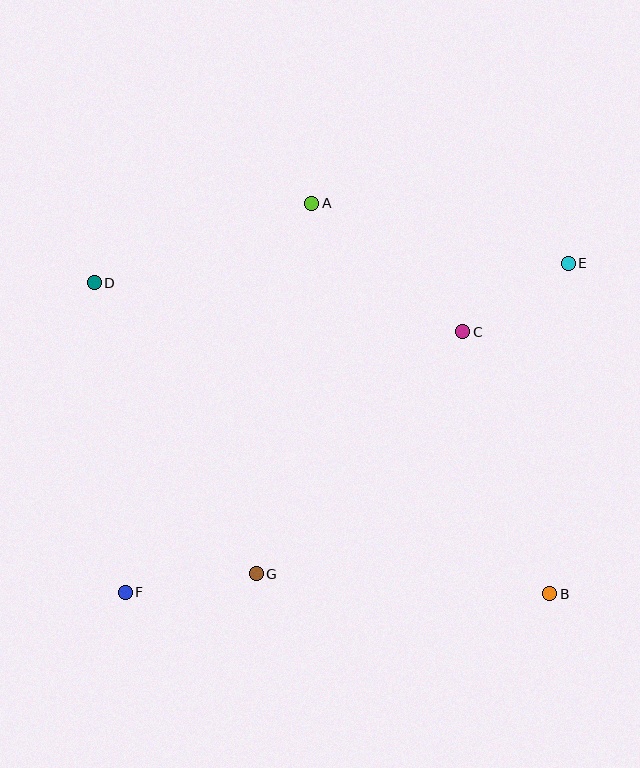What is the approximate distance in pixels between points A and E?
The distance between A and E is approximately 263 pixels.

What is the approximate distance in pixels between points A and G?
The distance between A and G is approximately 375 pixels.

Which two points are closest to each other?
Points C and E are closest to each other.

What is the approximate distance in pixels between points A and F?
The distance between A and F is approximately 431 pixels.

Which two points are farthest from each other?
Points E and F are farthest from each other.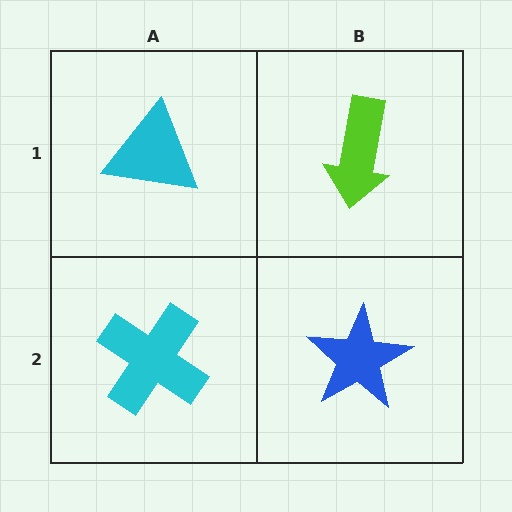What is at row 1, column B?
A lime arrow.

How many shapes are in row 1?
2 shapes.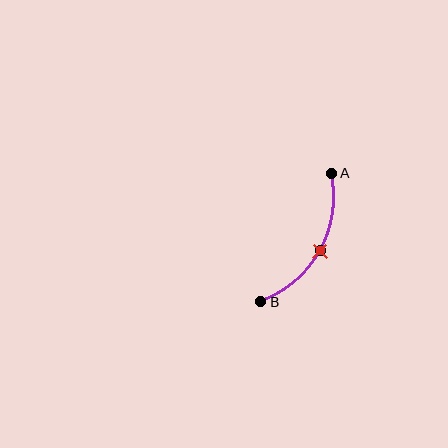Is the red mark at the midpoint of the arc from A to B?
Yes. The red mark lies on the arc at equal arc-length from both A and B — it is the arc midpoint.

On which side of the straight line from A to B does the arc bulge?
The arc bulges to the right of the straight line connecting A and B.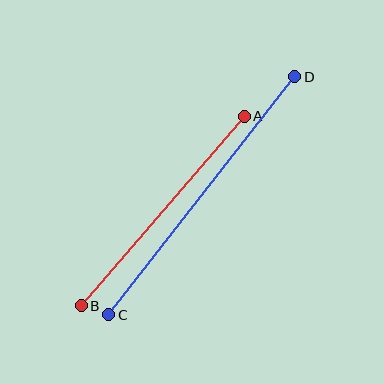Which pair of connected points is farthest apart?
Points C and D are farthest apart.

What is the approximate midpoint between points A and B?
The midpoint is at approximately (163, 211) pixels.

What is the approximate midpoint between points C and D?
The midpoint is at approximately (202, 196) pixels.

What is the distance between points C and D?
The distance is approximately 302 pixels.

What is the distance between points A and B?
The distance is approximately 250 pixels.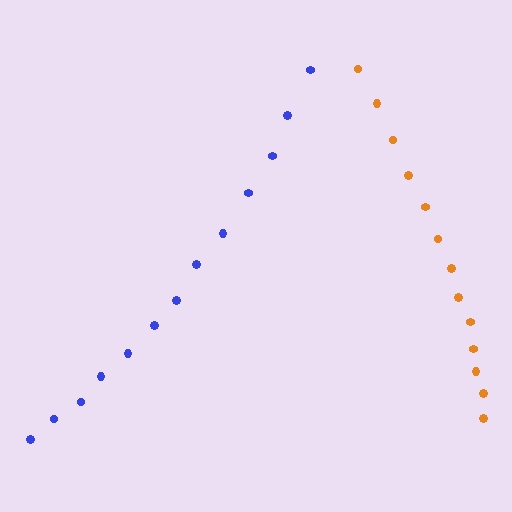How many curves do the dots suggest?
There are 2 distinct paths.